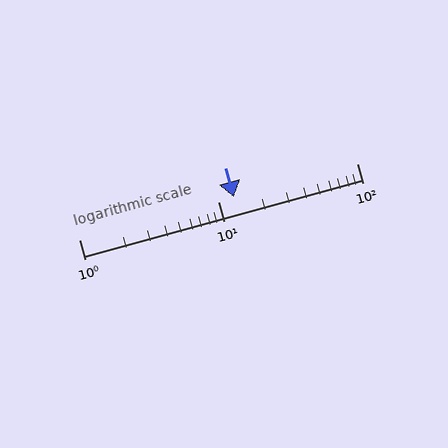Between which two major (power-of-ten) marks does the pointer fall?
The pointer is between 10 and 100.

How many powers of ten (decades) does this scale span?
The scale spans 2 decades, from 1 to 100.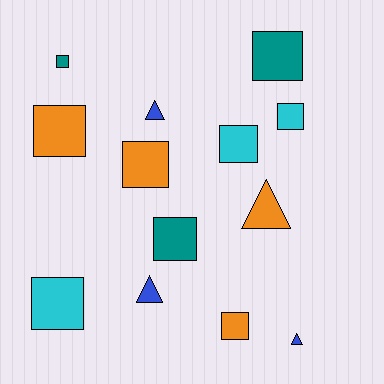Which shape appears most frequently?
Square, with 9 objects.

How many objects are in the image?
There are 13 objects.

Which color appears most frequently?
Orange, with 4 objects.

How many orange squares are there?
There are 3 orange squares.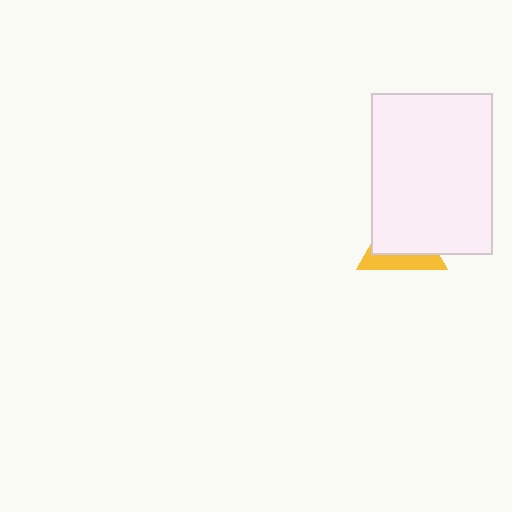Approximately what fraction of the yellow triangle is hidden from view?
Roughly 67% of the yellow triangle is hidden behind the white rectangle.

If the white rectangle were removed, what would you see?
You would see the complete yellow triangle.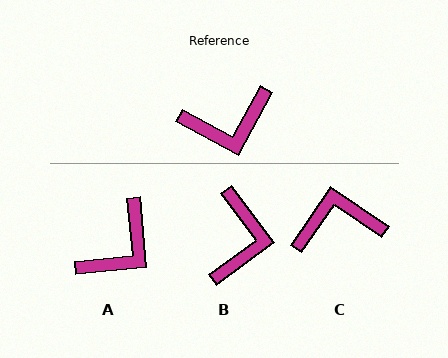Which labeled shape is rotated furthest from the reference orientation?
C, about 174 degrees away.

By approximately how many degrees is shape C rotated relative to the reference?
Approximately 174 degrees counter-clockwise.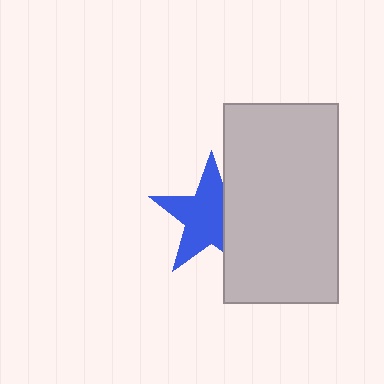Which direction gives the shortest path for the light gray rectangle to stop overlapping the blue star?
Moving right gives the shortest separation.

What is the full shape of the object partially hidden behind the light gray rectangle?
The partially hidden object is a blue star.